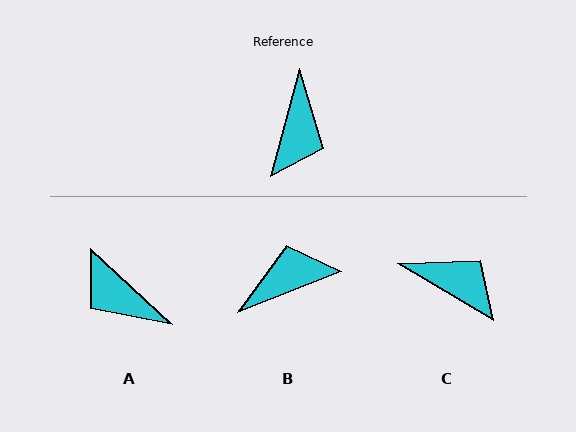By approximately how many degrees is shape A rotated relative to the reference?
Approximately 118 degrees clockwise.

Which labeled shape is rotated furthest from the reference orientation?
B, about 127 degrees away.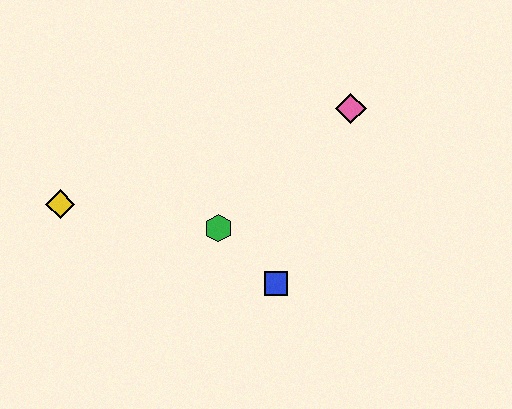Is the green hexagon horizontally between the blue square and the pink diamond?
No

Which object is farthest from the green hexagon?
The pink diamond is farthest from the green hexagon.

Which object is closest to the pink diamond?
The green hexagon is closest to the pink diamond.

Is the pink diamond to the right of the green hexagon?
Yes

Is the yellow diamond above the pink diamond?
No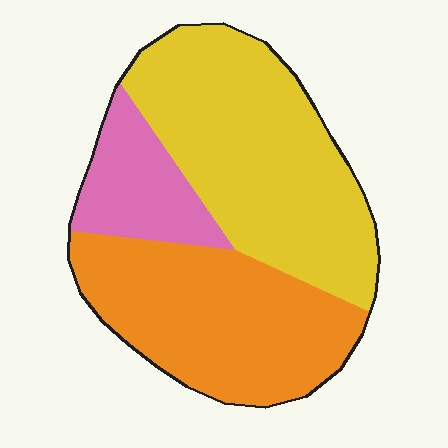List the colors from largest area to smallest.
From largest to smallest: yellow, orange, pink.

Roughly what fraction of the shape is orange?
Orange takes up about three eighths (3/8) of the shape.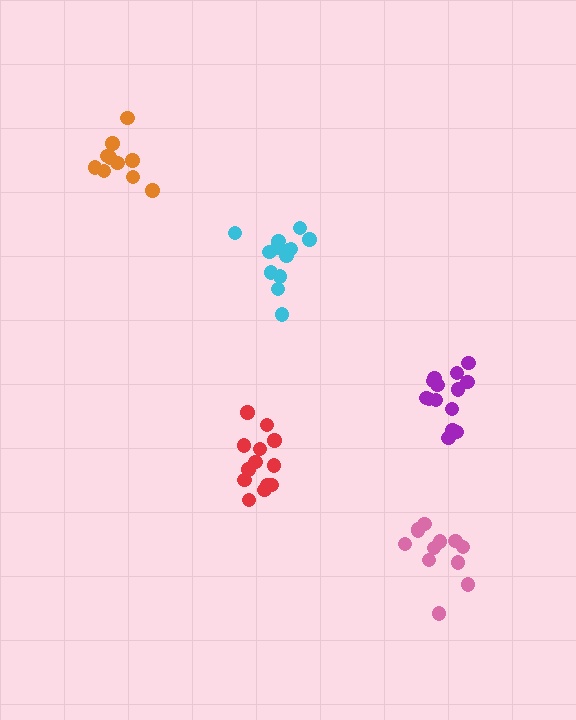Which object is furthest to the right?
The purple cluster is rightmost.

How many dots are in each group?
Group 1: 13 dots, Group 2: 12 dots, Group 3: 10 dots, Group 4: 13 dots, Group 5: 14 dots (62 total).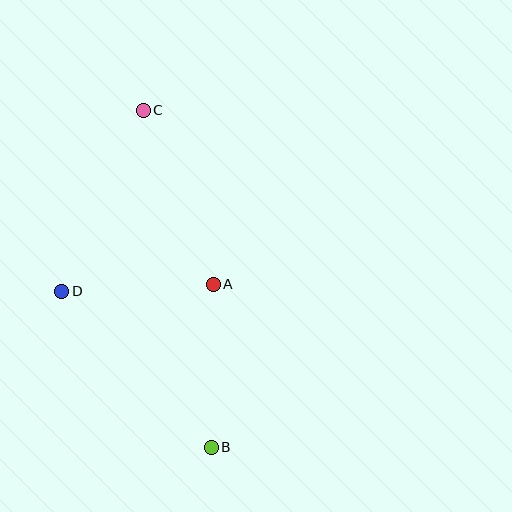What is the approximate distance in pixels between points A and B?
The distance between A and B is approximately 163 pixels.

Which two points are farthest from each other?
Points B and C are farthest from each other.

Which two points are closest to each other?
Points A and D are closest to each other.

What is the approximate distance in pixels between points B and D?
The distance between B and D is approximately 216 pixels.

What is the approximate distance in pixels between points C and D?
The distance between C and D is approximately 199 pixels.